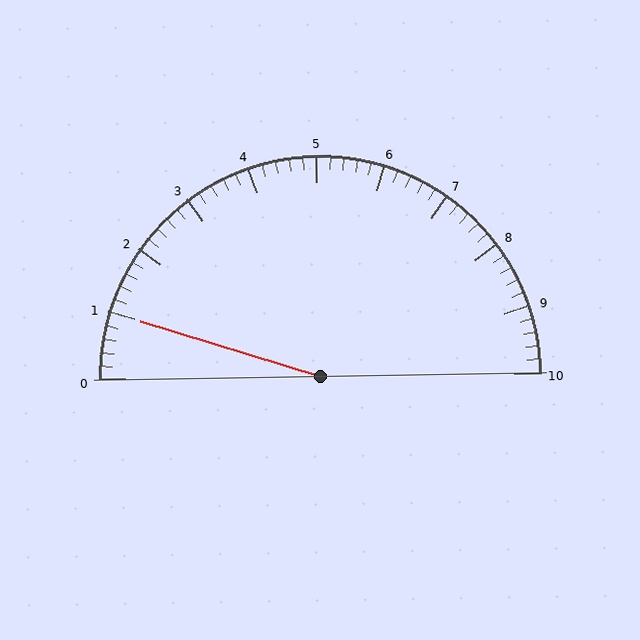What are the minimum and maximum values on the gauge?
The gauge ranges from 0 to 10.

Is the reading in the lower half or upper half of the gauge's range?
The reading is in the lower half of the range (0 to 10).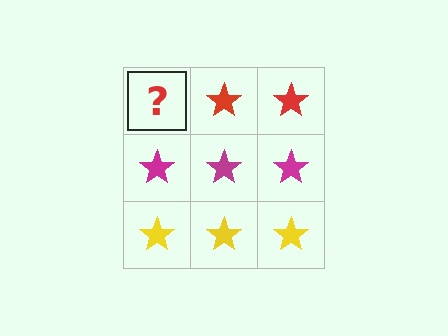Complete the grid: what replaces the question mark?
The question mark should be replaced with a red star.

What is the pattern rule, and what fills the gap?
The rule is that each row has a consistent color. The gap should be filled with a red star.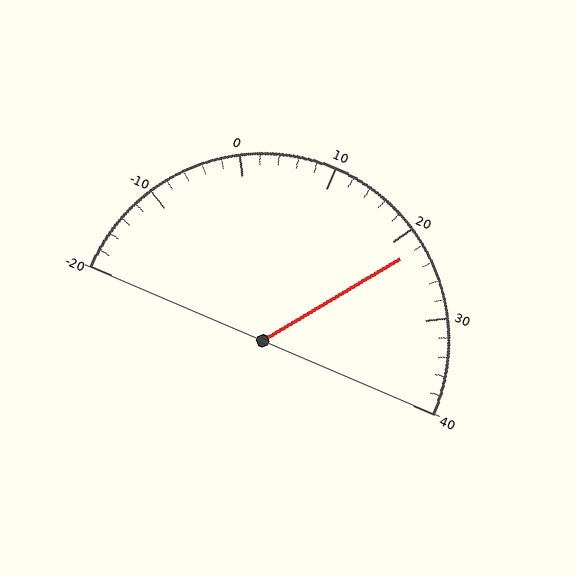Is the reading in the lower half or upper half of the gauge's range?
The reading is in the upper half of the range (-20 to 40).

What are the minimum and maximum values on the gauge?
The gauge ranges from -20 to 40.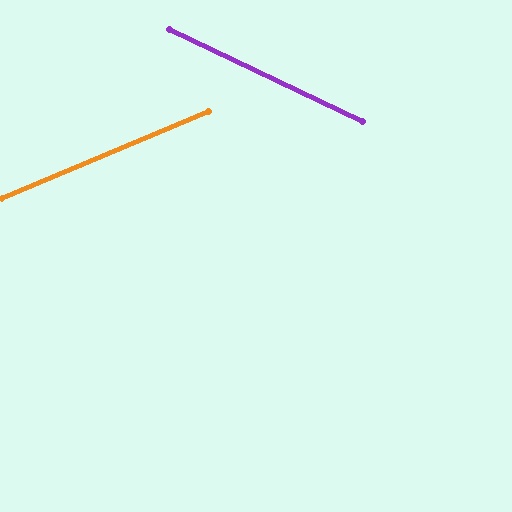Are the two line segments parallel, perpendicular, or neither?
Neither parallel nor perpendicular — they differ by about 48°.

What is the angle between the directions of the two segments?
Approximately 48 degrees.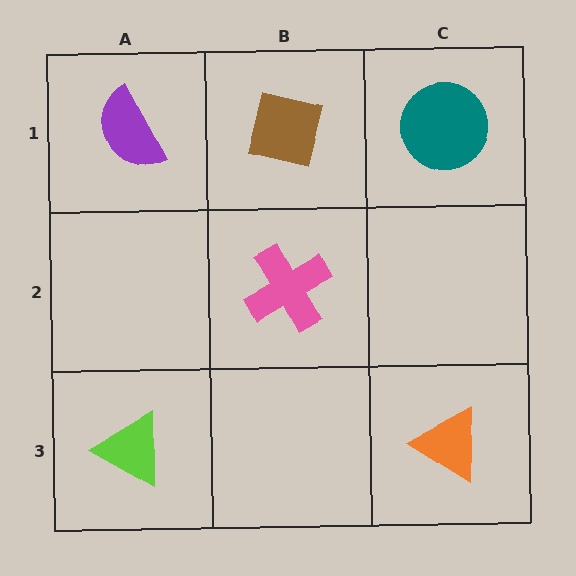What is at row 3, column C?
An orange triangle.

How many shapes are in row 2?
1 shape.